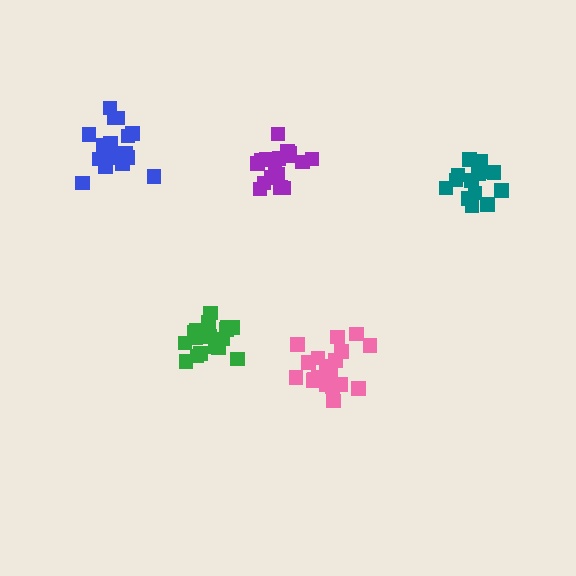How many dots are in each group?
Group 1: 20 dots, Group 2: 18 dots, Group 3: 15 dots, Group 4: 17 dots, Group 5: 17 dots (87 total).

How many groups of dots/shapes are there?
There are 5 groups.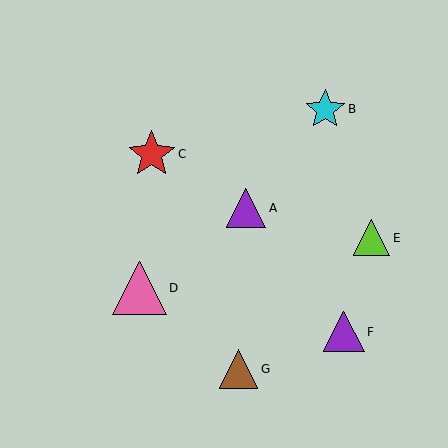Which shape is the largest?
The pink triangle (labeled D) is the largest.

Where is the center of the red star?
The center of the red star is at (152, 154).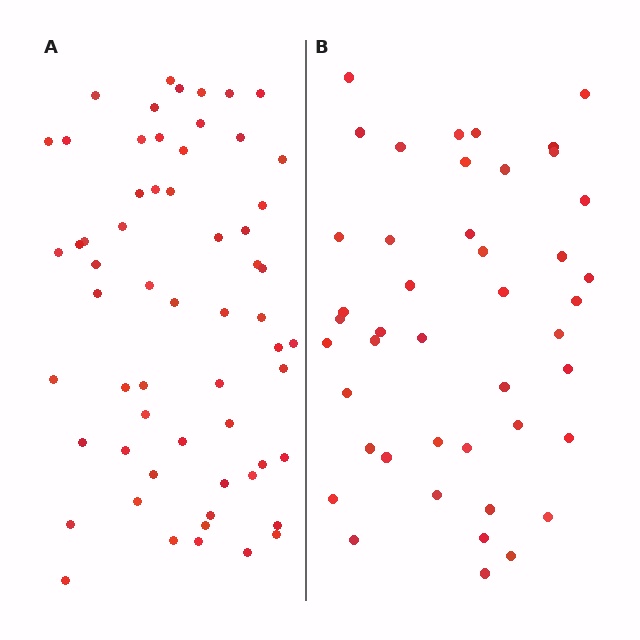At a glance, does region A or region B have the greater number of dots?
Region A (the left region) has more dots.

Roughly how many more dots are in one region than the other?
Region A has approximately 15 more dots than region B.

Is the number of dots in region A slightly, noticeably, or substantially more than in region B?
Region A has noticeably more, but not dramatically so. The ratio is roughly 1.4 to 1.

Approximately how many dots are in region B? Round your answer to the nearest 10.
About 40 dots. (The exact count is 44, which rounds to 40.)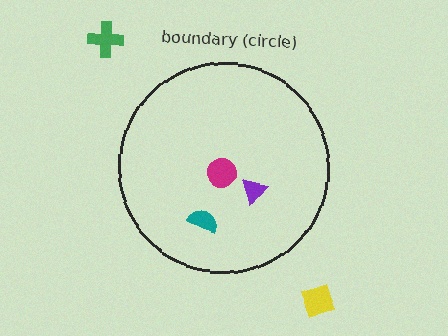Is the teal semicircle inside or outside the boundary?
Inside.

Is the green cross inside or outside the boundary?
Outside.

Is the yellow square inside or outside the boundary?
Outside.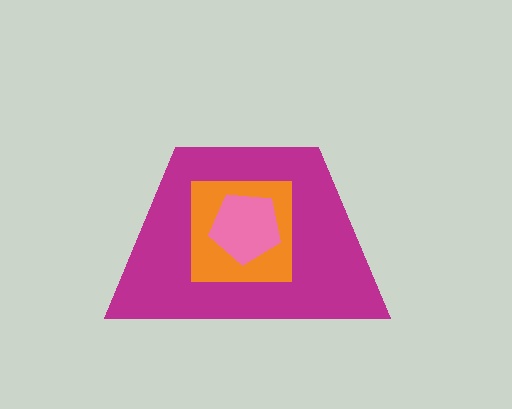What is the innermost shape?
The pink pentagon.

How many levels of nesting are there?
3.